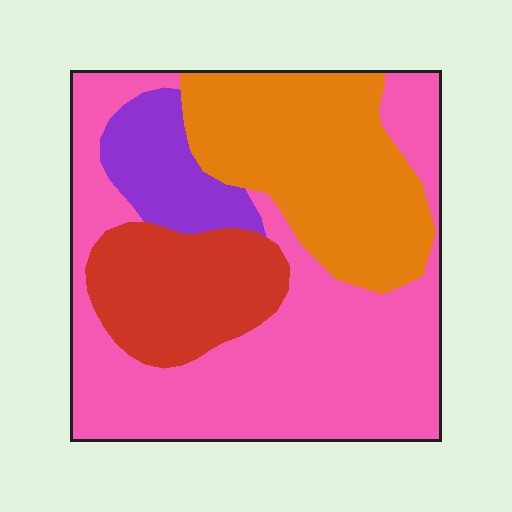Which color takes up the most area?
Pink, at roughly 50%.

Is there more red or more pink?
Pink.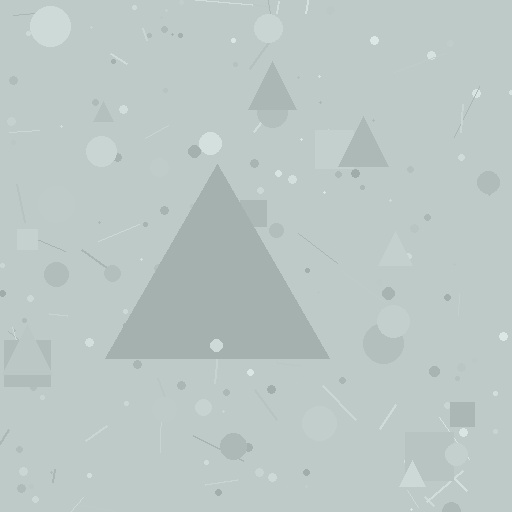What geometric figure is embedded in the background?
A triangle is embedded in the background.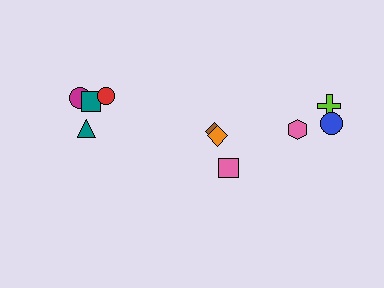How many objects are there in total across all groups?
There are 10 objects.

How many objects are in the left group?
There are 4 objects.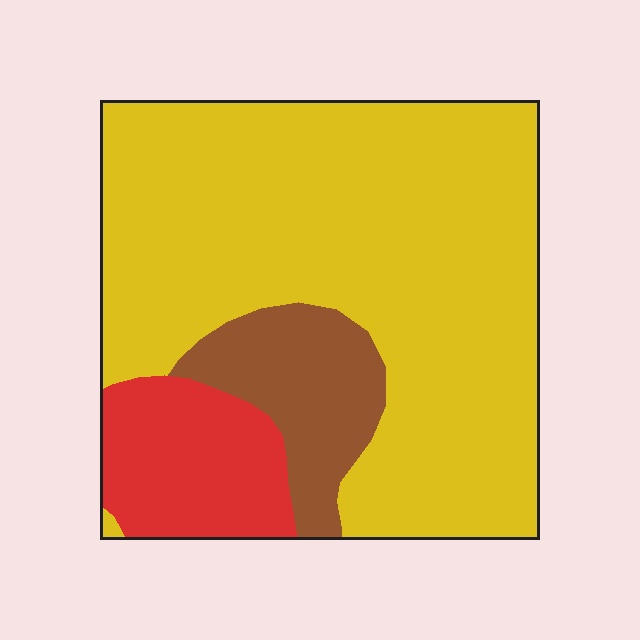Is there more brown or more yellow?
Yellow.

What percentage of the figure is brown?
Brown takes up about one eighth (1/8) of the figure.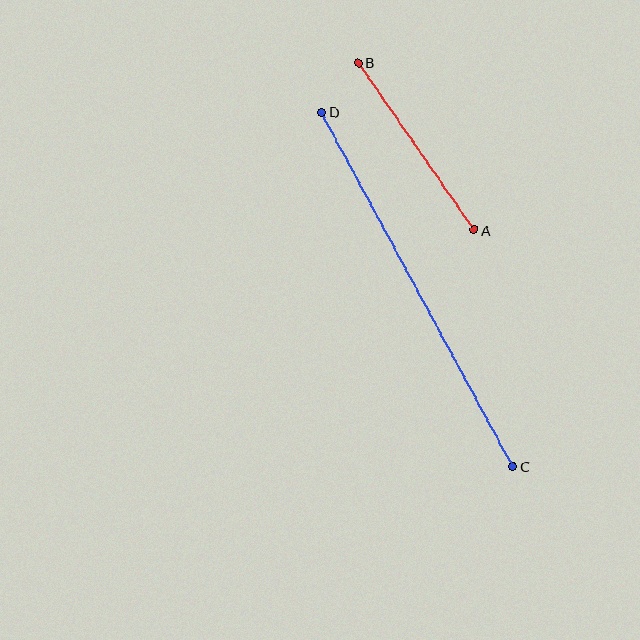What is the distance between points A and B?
The distance is approximately 203 pixels.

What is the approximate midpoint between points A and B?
The midpoint is at approximately (416, 146) pixels.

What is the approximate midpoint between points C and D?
The midpoint is at approximately (417, 289) pixels.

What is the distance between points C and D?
The distance is approximately 403 pixels.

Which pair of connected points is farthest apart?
Points C and D are farthest apart.